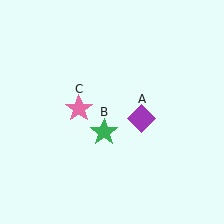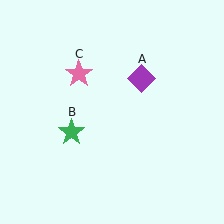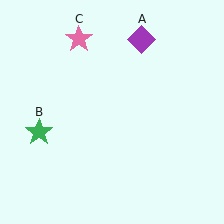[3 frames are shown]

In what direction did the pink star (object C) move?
The pink star (object C) moved up.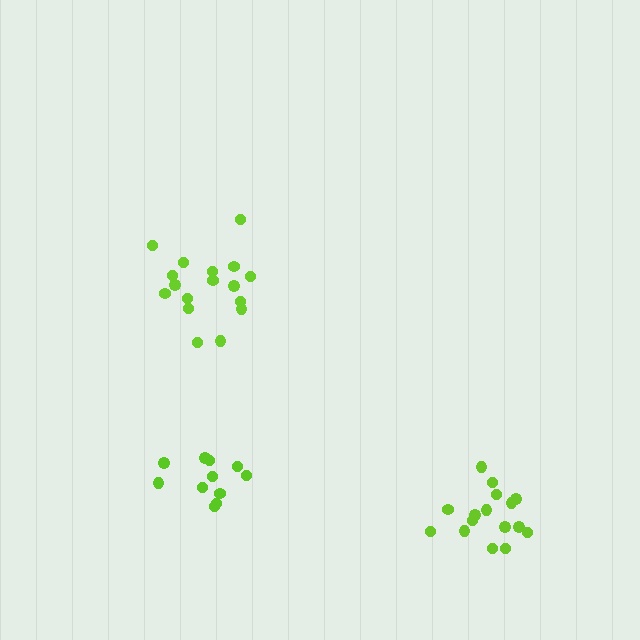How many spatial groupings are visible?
There are 3 spatial groupings.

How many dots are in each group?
Group 1: 17 dots, Group 2: 16 dots, Group 3: 11 dots (44 total).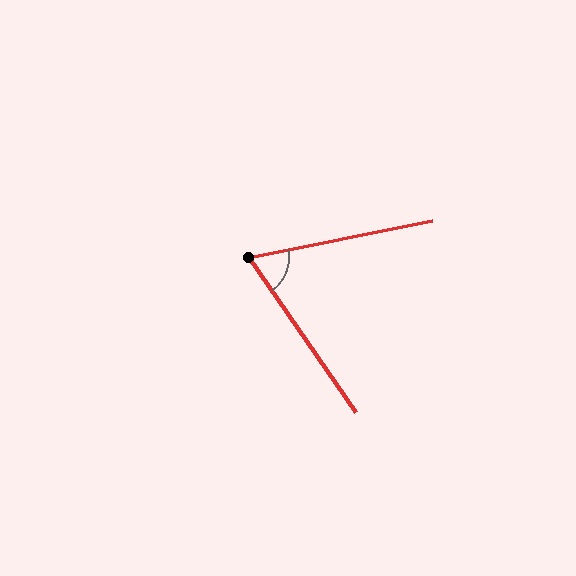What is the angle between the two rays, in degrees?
Approximately 67 degrees.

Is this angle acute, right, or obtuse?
It is acute.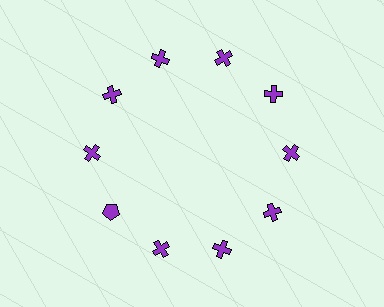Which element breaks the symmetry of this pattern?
The purple pentagon at roughly the 8 o'clock position breaks the symmetry. All other shapes are purple crosses.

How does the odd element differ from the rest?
It has a different shape: pentagon instead of cross.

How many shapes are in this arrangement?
There are 10 shapes arranged in a ring pattern.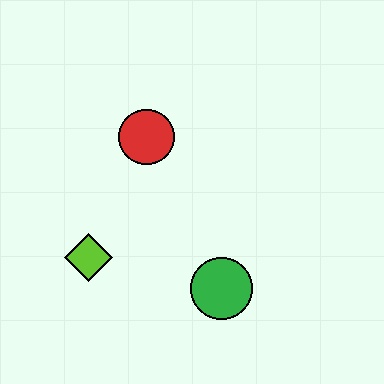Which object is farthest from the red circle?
The green circle is farthest from the red circle.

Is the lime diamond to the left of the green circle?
Yes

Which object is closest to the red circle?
The lime diamond is closest to the red circle.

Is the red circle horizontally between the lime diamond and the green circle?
Yes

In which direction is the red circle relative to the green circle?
The red circle is above the green circle.